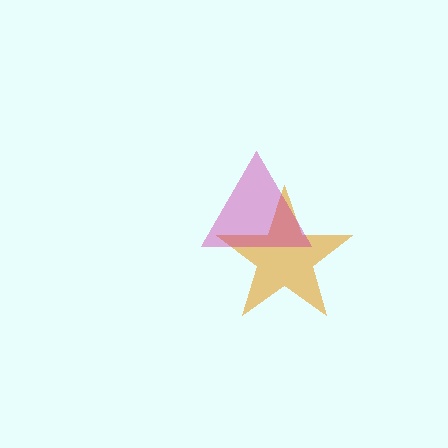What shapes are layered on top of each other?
The layered shapes are: an orange star, a magenta triangle.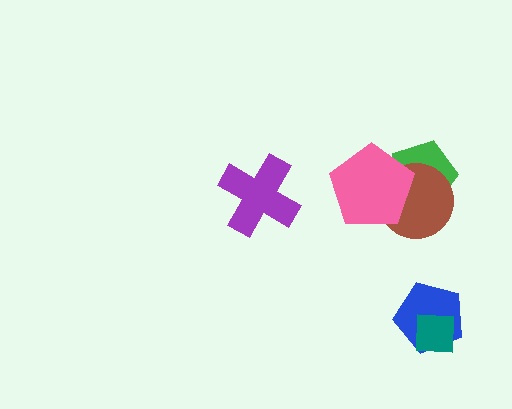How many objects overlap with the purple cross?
0 objects overlap with the purple cross.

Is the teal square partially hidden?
No, no other shape covers it.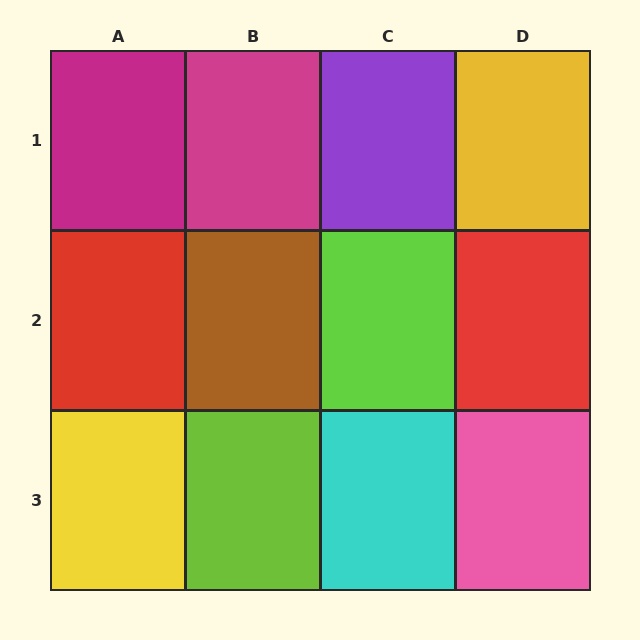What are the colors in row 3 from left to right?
Yellow, lime, cyan, pink.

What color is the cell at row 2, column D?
Red.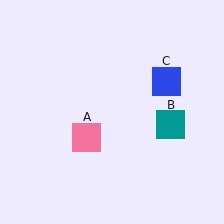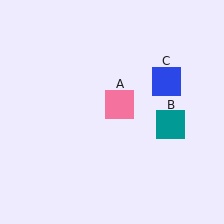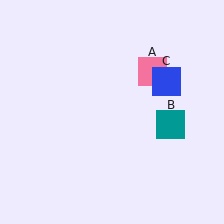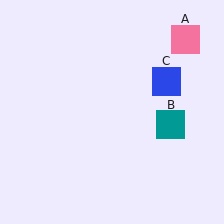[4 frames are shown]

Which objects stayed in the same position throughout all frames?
Teal square (object B) and blue square (object C) remained stationary.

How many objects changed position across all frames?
1 object changed position: pink square (object A).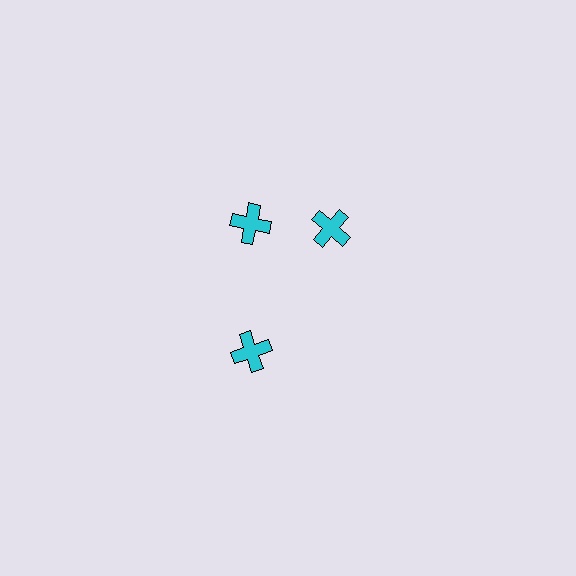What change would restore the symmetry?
The symmetry would be restored by rotating it back into even spacing with its neighbors so that all 3 crosses sit at equal angles and equal distance from the center.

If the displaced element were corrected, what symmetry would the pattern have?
It would have 3-fold rotational symmetry — the pattern would map onto itself every 120 degrees.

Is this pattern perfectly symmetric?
No. The 3 cyan crosses are arranged in a ring, but one element near the 3 o'clock position is rotated out of alignment along the ring, breaking the 3-fold rotational symmetry.